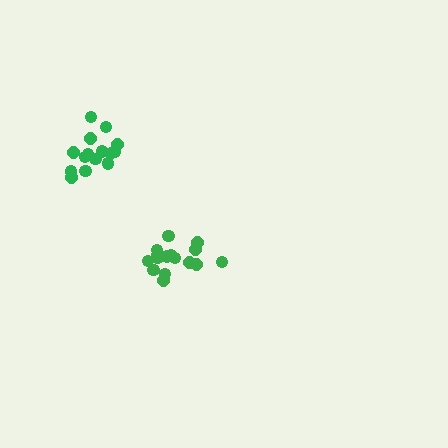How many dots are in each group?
Group 1: 15 dots, Group 2: 16 dots (31 total).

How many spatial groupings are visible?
There are 2 spatial groupings.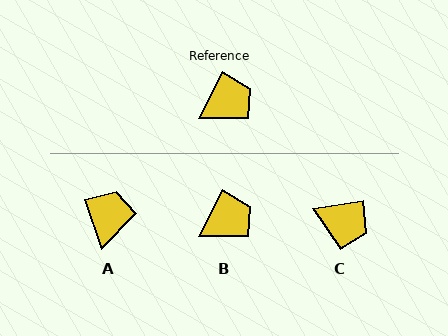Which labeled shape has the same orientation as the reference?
B.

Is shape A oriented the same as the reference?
No, it is off by about 46 degrees.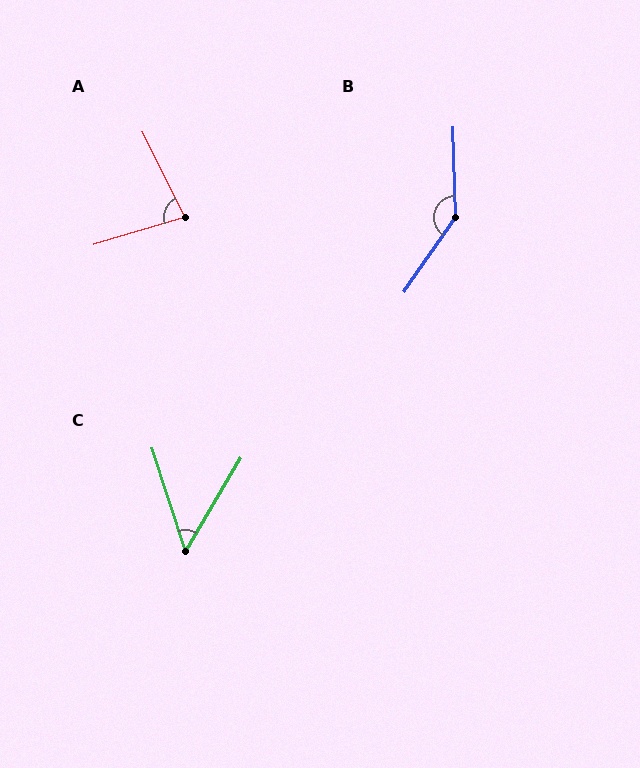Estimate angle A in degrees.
Approximately 80 degrees.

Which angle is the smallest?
C, at approximately 48 degrees.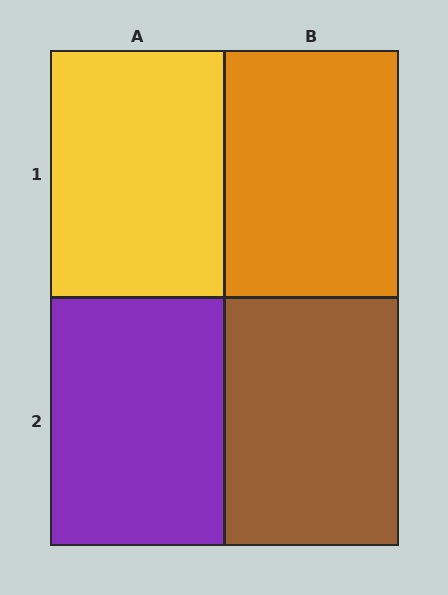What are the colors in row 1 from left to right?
Yellow, orange.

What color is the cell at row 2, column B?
Brown.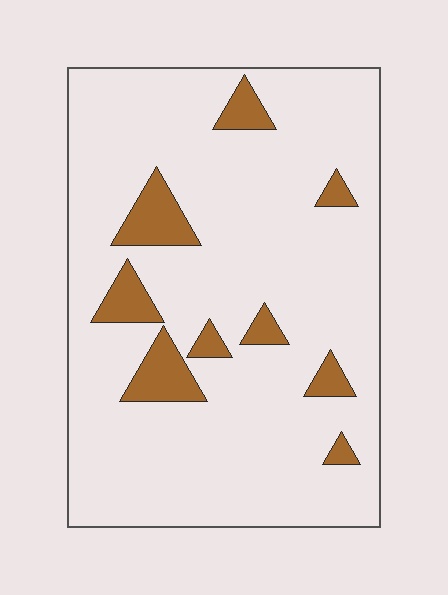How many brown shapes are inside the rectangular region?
9.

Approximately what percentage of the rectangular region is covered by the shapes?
Approximately 10%.